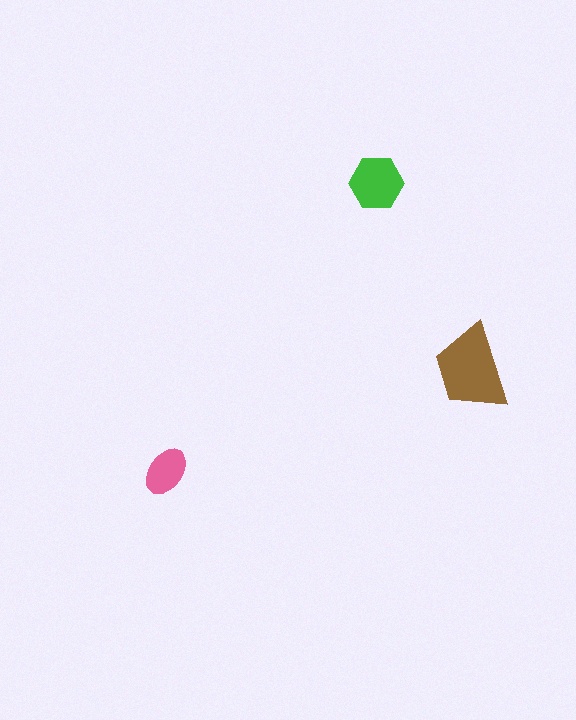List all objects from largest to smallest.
The brown trapezoid, the green hexagon, the pink ellipse.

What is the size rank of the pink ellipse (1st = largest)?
3rd.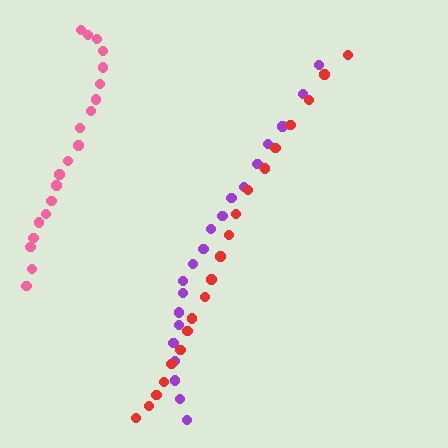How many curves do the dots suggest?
There are 3 distinct paths.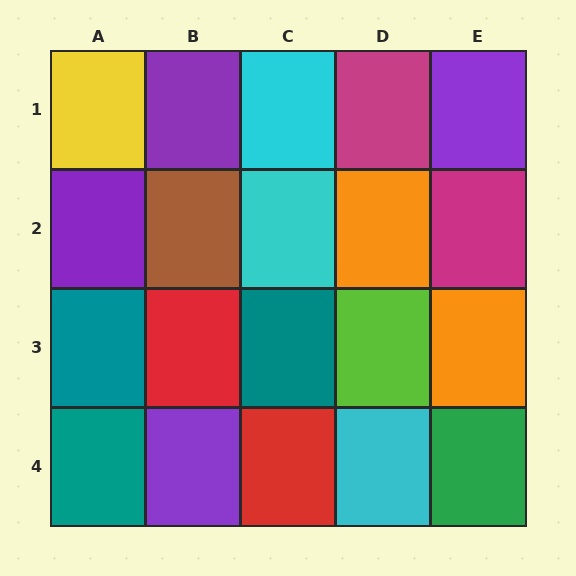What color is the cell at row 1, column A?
Yellow.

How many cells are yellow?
1 cell is yellow.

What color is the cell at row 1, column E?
Purple.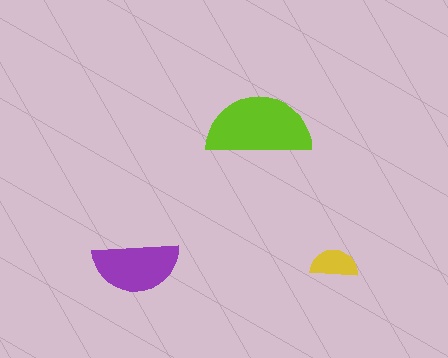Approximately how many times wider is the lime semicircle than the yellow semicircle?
About 2 times wider.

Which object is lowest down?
The purple semicircle is bottommost.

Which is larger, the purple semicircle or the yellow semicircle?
The purple one.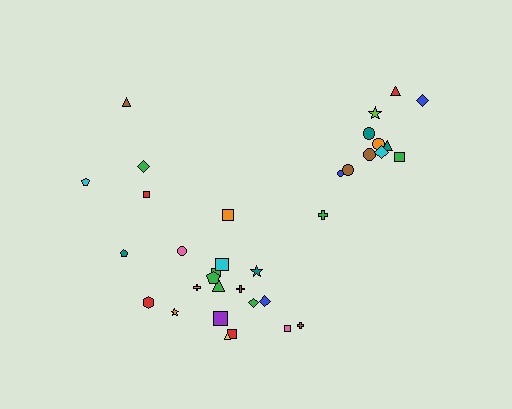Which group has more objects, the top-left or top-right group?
The top-right group.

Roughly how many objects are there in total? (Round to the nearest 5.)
Roughly 35 objects in total.